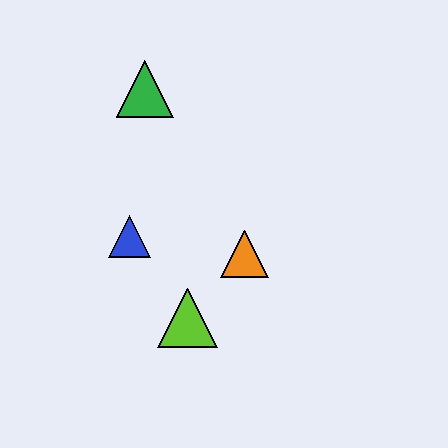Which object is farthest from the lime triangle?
The green triangle is farthest from the lime triangle.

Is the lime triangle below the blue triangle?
Yes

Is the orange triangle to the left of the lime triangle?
No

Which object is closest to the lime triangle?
The orange triangle is closest to the lime triangle.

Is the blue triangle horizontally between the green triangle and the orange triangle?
No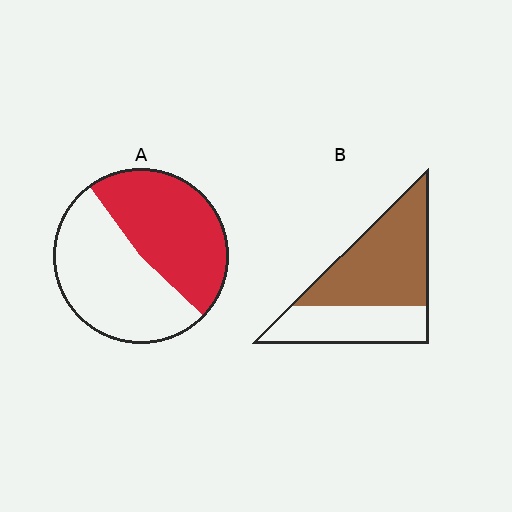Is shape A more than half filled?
Roughly half.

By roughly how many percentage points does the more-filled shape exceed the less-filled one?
By roughly 15 percentage points (B over A).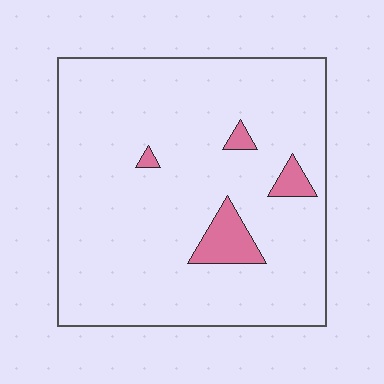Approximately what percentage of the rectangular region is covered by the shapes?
Approximately 5%.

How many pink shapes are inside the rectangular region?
4.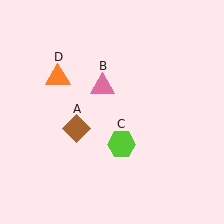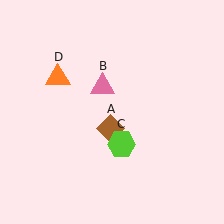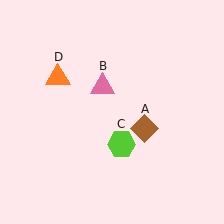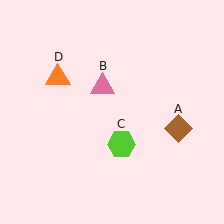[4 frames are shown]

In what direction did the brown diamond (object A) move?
The brown diamond (object A) moved right.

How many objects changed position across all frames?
1 object changed position: brown diamond (object A).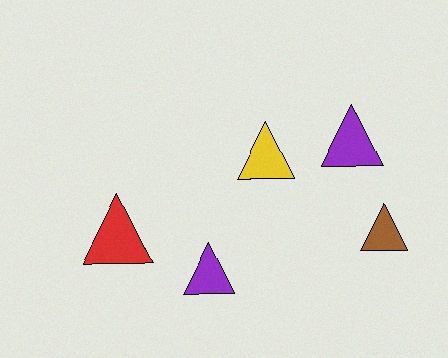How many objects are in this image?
There are 5 objects.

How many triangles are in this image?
There are 5 triangles.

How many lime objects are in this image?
There are no lime objects.